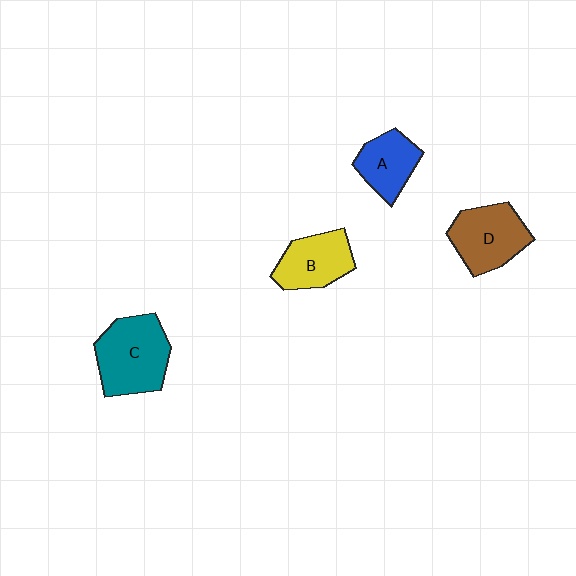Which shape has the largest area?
Shape C (teal).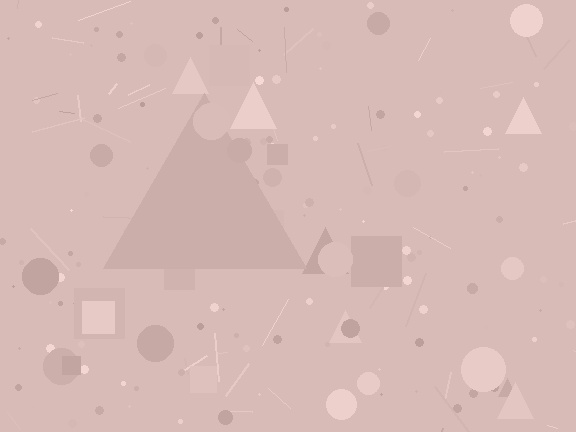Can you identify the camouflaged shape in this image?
The camouflaged shape is a triangle.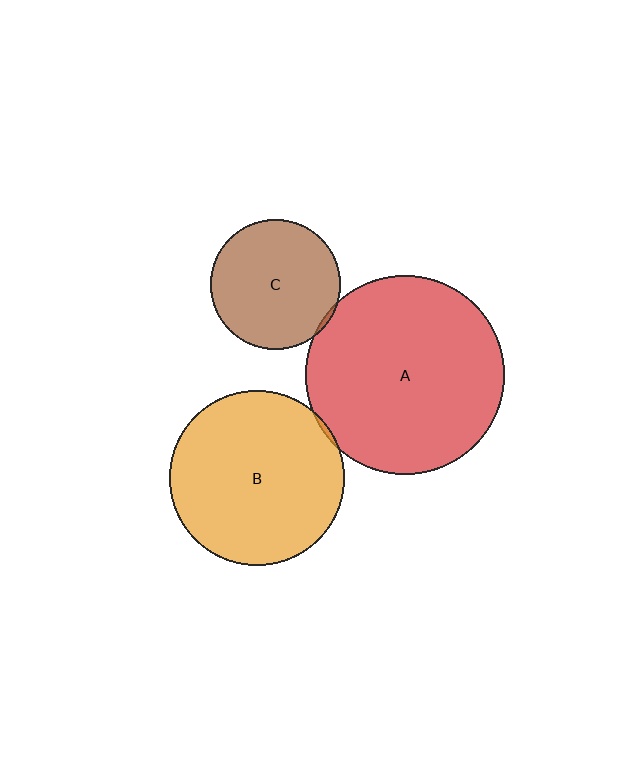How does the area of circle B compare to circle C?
Approximately 1.8 times.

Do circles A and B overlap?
Yes.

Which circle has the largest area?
Circle A (red).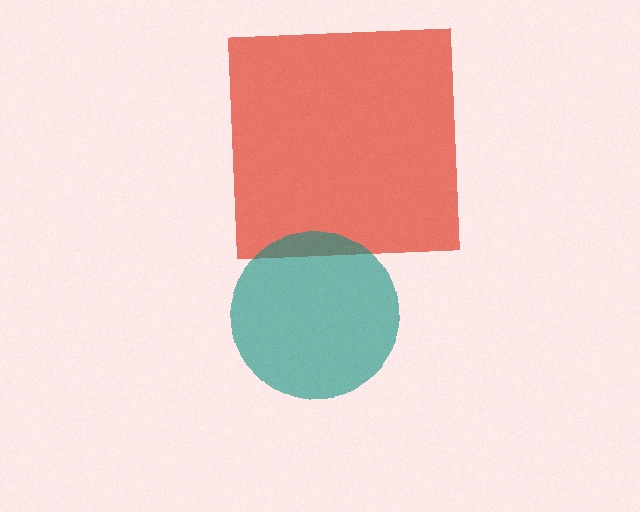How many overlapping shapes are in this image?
There are 2 overlapping shapes in the image.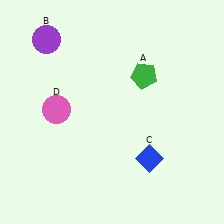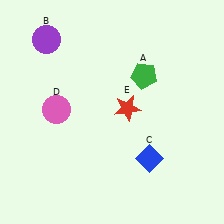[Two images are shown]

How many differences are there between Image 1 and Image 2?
There is 1 difference between the two images.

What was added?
A red star (E) was added in Image 2.